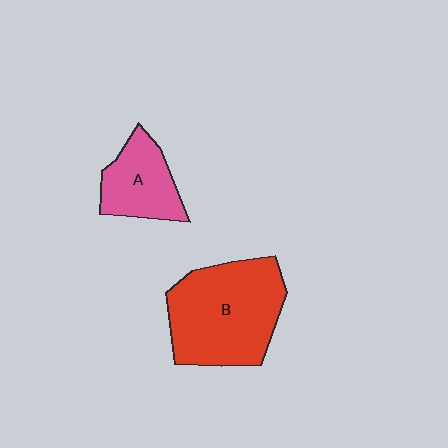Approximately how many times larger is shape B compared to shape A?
Approximately 2.0 times.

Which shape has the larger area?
Shape B (red).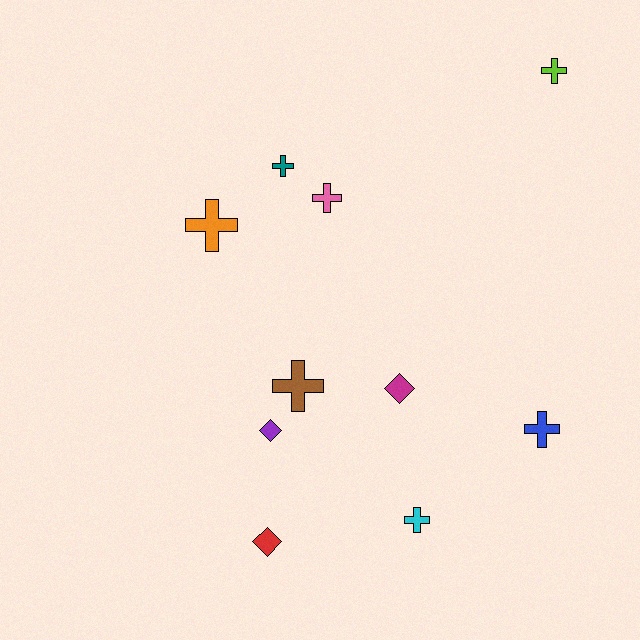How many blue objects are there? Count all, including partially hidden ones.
There is 1 blue object.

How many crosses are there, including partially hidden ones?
There are 7 crosses.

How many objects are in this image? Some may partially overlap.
There are 10 objects.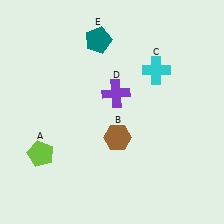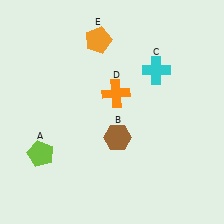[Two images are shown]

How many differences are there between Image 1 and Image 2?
There are 2 differences between the two images.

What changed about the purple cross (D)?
In Image 1, D is purple. In Image 2, it changed to orange.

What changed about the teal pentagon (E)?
In Image 1, E is teal. In Image 2, it changed to orange.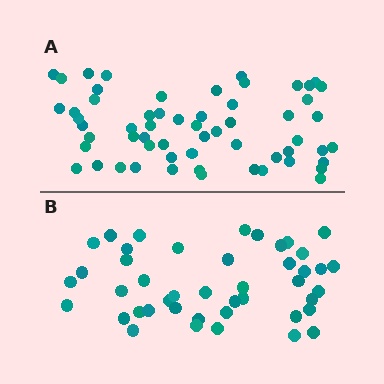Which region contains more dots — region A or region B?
Region A (the top region) has more dots.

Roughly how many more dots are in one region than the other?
Region A has approximately 15 more dots than region B.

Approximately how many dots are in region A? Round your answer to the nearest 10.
About 60 dots. (The exact count is 59, which rounds to 60.)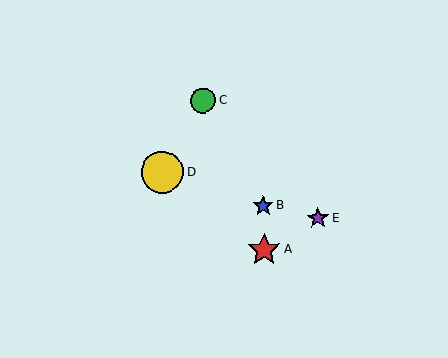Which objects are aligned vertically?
Objects A, B are aligned vertically.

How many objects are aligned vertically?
2 objects (A, B) are aligned vertically.